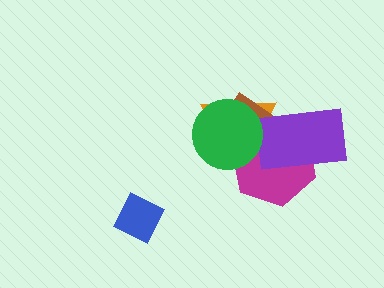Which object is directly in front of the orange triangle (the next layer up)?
The brown rectangle is directly in front of the orange triangle.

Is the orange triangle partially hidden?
Yes, it is partially covered by another shape.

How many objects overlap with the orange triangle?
4 objects overlap with the orange triangle.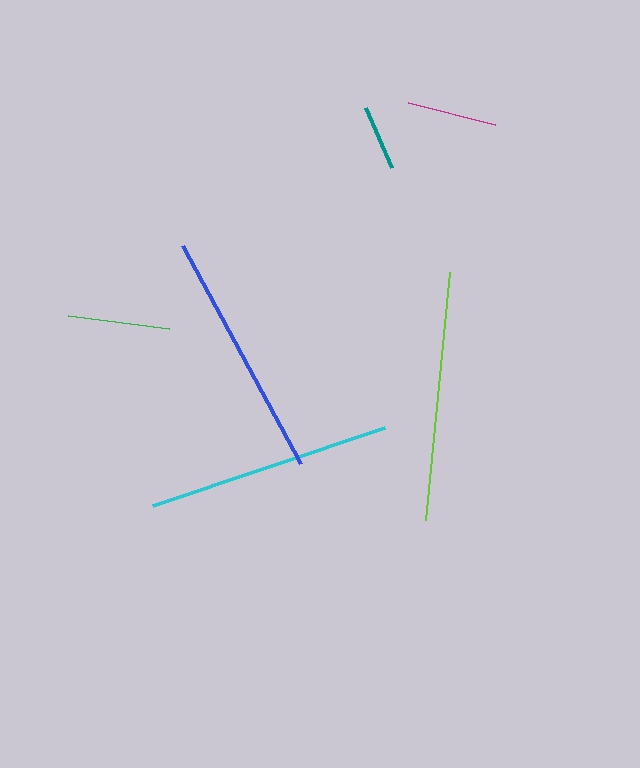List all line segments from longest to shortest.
From longest to shortest: lime, blue, cyan, green, magenta, teal.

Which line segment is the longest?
The lime line is the longest at approximately 249 pixels.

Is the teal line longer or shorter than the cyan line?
The cyan line is longer than the teal line.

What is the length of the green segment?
The green segment is approximately 102 pixels long.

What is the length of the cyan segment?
The cyan segment is approximately 245 pixels long.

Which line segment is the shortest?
The teal line is the shortest at approximately 65 pixels.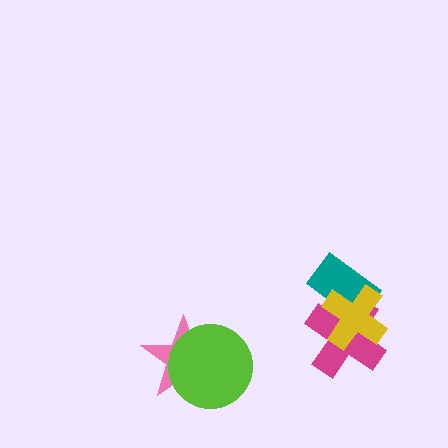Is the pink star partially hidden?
Yes, it is partially covered by another shape.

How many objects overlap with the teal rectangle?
2 objects overlap with the teal rectangle.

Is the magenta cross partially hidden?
Yes, it is partially covered by another shape.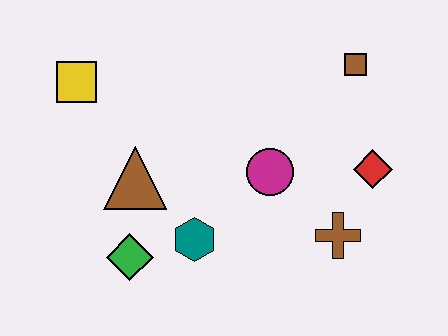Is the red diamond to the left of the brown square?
No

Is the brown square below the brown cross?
No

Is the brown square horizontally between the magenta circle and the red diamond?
Yes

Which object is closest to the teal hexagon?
The green diamond is closest to the teal hexagon.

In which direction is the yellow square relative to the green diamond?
The yellow square is above the green diamond.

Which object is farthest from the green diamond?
The brown square is farthest from the green diamond.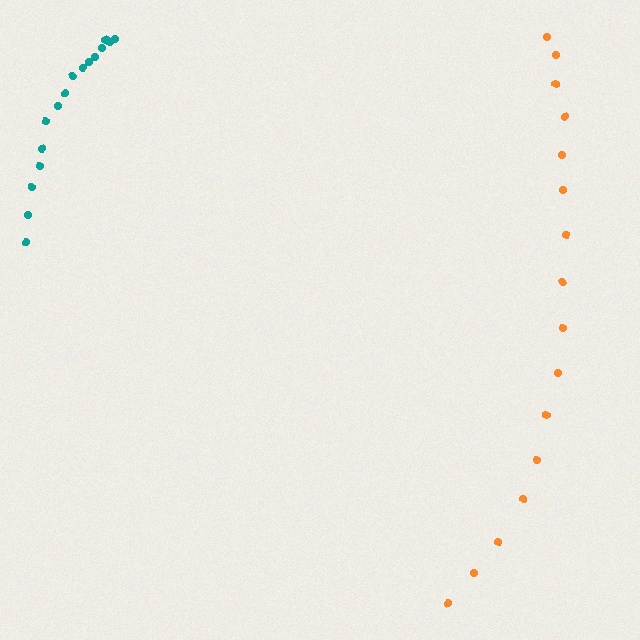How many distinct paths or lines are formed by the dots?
There are 2 distinct paths.